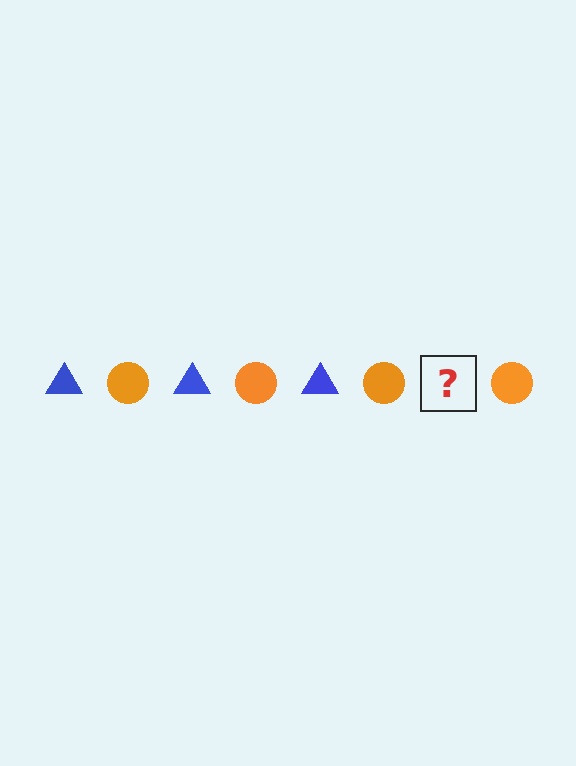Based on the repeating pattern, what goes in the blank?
The blank should be a blue triangle.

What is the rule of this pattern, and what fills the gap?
The rule is that the pattern alternates between blue triangle and orange circle. The gap should be filled with a blue triangle.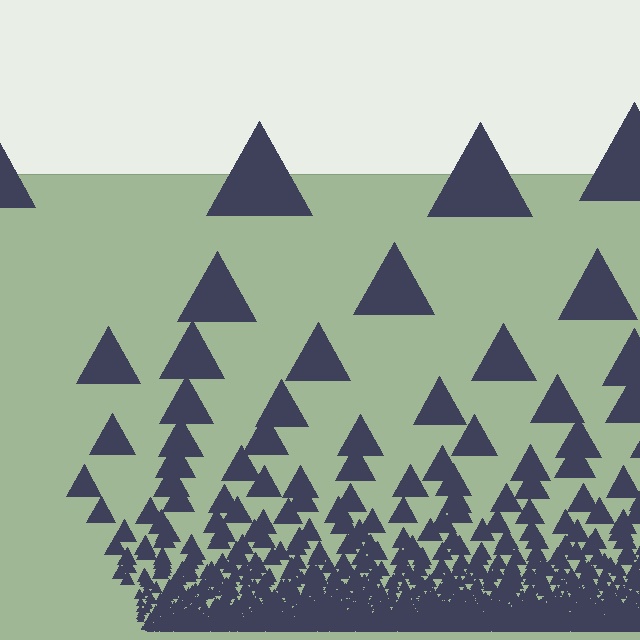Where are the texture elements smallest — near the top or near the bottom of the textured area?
Near the bottom.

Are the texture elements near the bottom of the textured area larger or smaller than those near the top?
Smaller. The gradient is inverted — elements near the bottom are smaller and denser.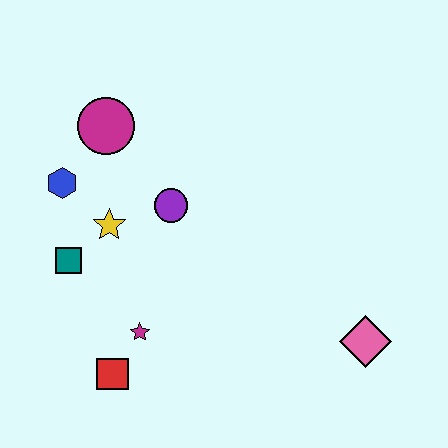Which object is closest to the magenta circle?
The blue hexagon is closest to the magenta circle.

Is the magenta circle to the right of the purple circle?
No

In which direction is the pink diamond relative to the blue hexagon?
The pink diamond is to the right of the blue hexagon.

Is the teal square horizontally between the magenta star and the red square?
No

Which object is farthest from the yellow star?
The pink diamond is farthest from the yellow star.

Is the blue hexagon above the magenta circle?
No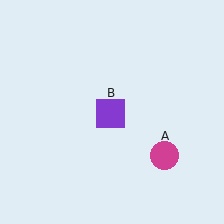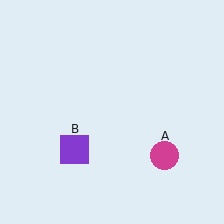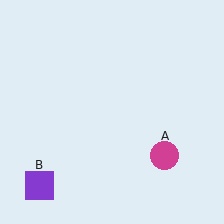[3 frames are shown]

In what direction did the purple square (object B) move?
The purple square (object B) moved down and to the left.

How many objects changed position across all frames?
1 object changed position: purple square (object B).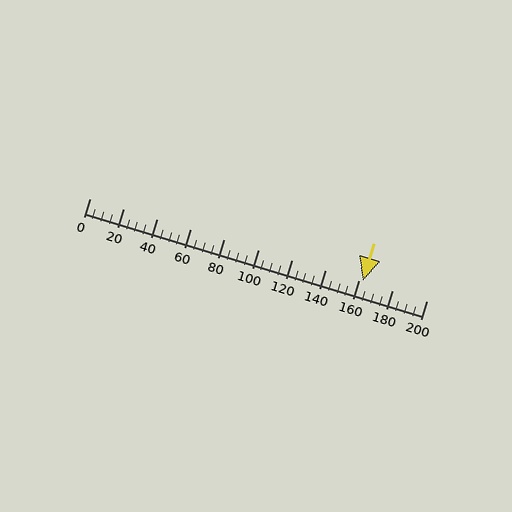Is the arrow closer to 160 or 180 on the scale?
The arrow is closer to 160.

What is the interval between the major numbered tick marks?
The major tick marks are spaced 20 units apart.